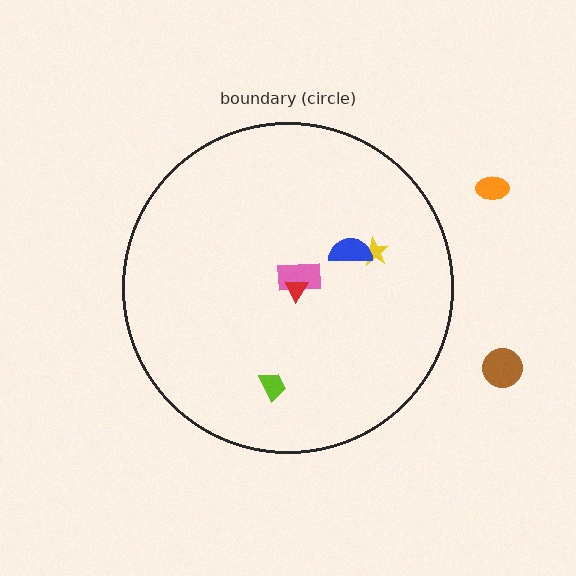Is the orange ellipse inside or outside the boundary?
Outside.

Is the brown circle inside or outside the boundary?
Outside.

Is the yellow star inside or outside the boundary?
Inside.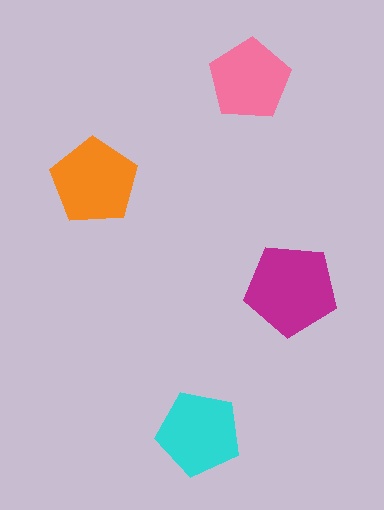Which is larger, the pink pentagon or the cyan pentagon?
The cyan one.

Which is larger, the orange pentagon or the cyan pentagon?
The orange one.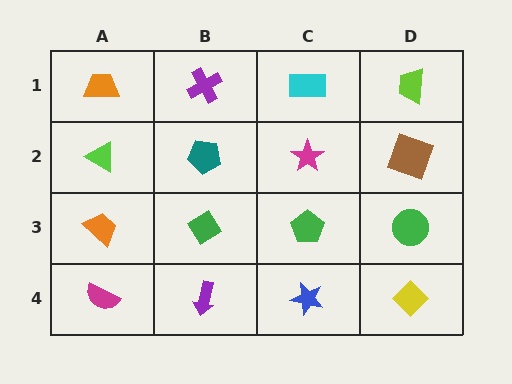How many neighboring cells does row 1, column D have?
2.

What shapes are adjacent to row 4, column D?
A green circle (row 3, column D), a blue star (row 4, column C).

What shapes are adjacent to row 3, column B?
A teal pentagon (row 2, column B), a purple arrow (row 4, column B), an orange trapezoid (row 3, column A), a green pentagon (row 3, column C).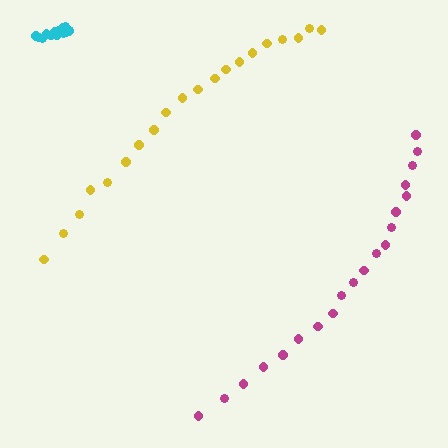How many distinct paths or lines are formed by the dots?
There are 3 distinct paths.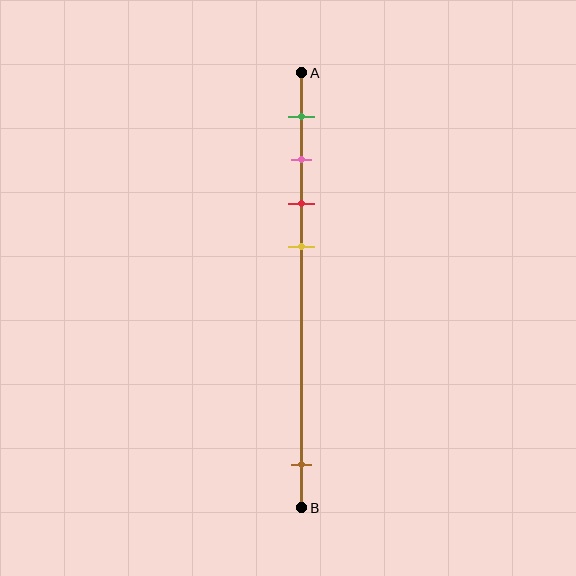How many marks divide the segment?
There are 5 marks dividing the segment.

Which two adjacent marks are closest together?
The pink and red marks are the closest adjacent pair.